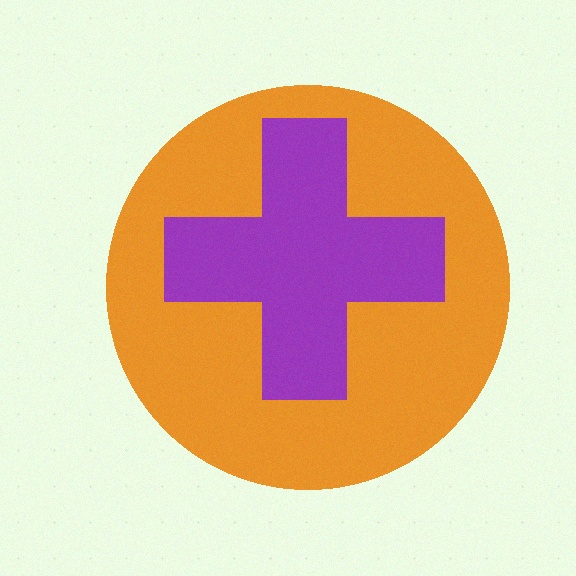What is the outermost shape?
The orange circle.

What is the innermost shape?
The purple cross.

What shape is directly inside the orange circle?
The purple cross.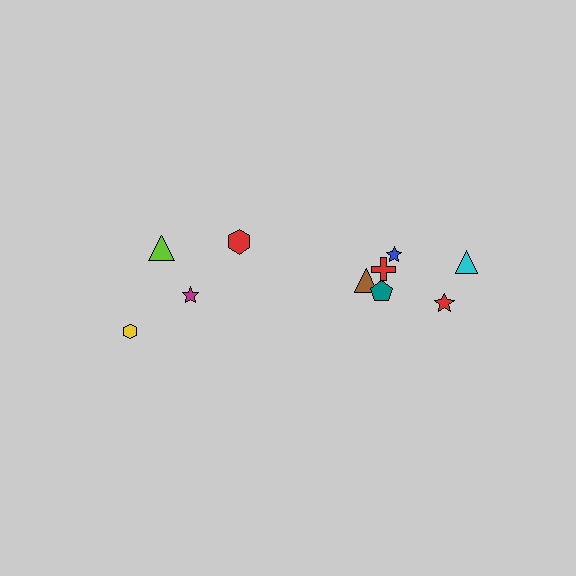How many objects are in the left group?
There are 4 objects.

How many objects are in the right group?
There are 6 objects.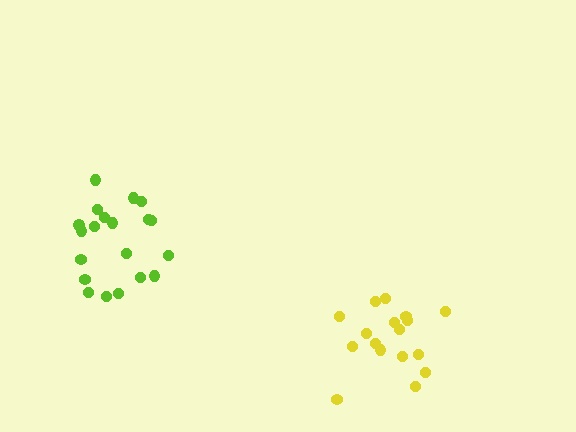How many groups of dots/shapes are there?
There are 2 groups.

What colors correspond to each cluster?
The clusters are colored: yellow, lime.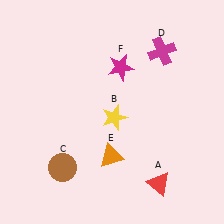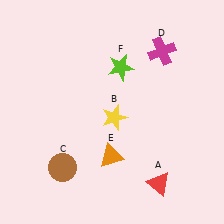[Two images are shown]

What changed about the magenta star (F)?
In Image 1, F is magenta. In Image 2, it changed to lime.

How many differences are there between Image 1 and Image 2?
There is 1 difference between the two images.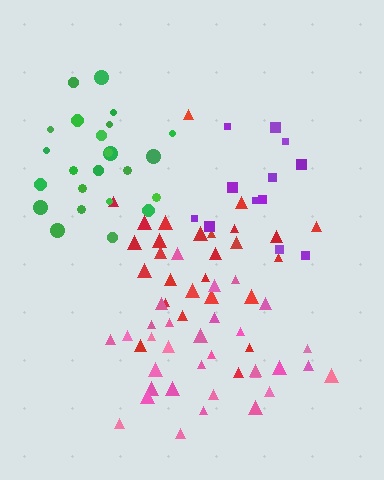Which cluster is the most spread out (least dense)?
Red.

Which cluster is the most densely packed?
Green.